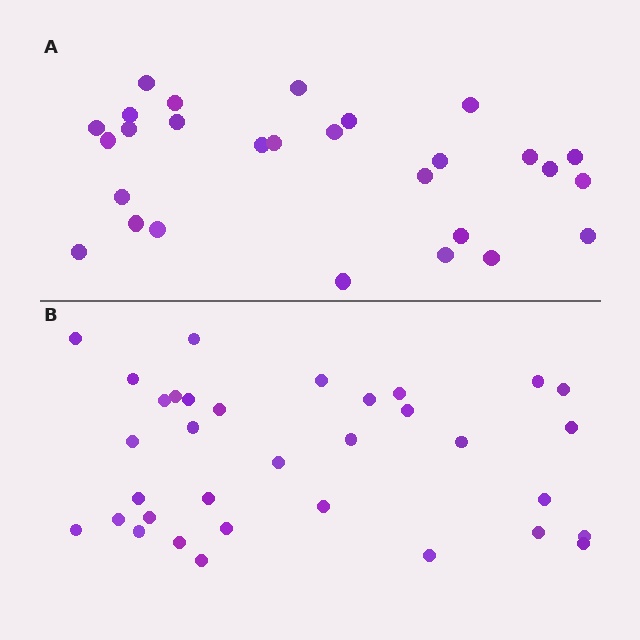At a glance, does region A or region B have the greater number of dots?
Region B (the bottom region) has more dots.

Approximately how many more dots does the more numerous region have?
Region B has about 6 more dots than region A.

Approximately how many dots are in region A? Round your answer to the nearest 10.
About 30 dots. (The exact count is 28, which rounds to 30.)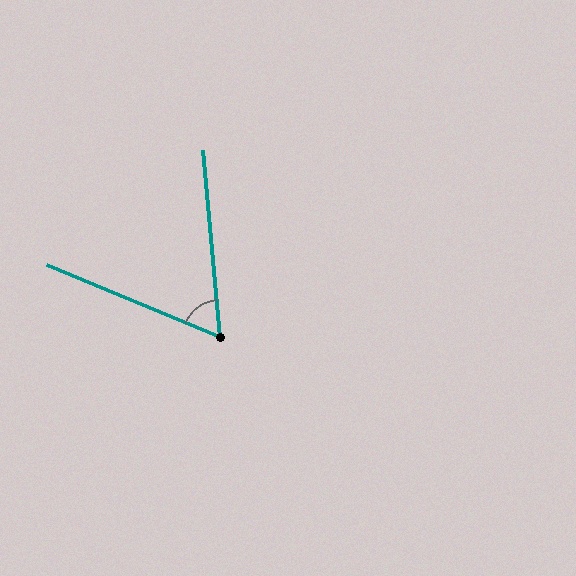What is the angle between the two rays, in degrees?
Approximately 63 degrees.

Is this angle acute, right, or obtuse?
It is acute.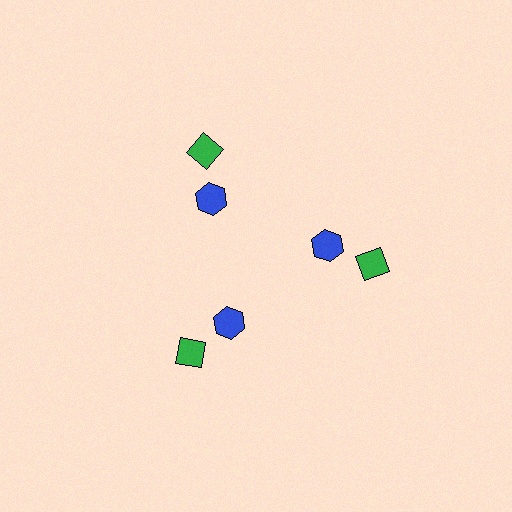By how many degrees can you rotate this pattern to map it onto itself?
The pattern maps onto itself every 120 degrees of rotation.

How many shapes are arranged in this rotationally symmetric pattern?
There are 6 shapes, arranged in 3 groups of 2.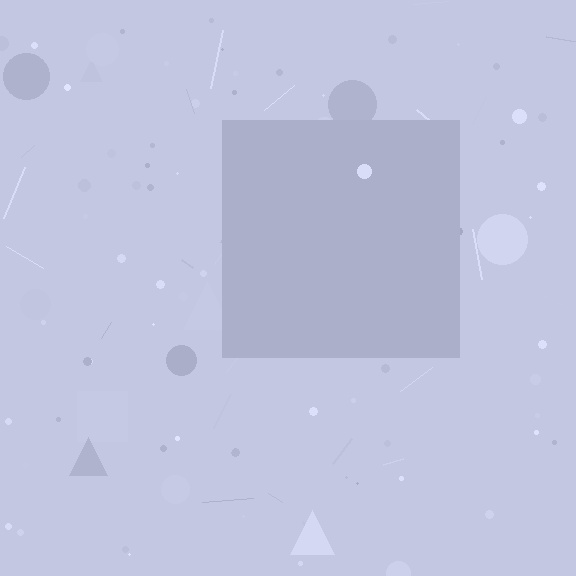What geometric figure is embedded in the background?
A square is embedded in the background.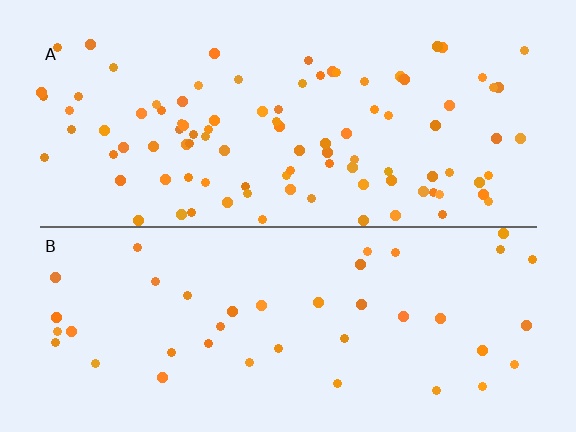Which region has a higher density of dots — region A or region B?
A (the top).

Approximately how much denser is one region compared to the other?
Approximately 2.4× — region A over region B.